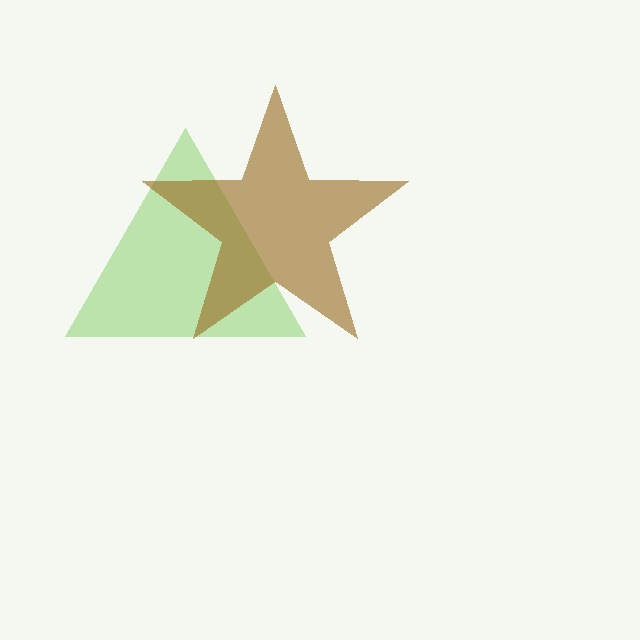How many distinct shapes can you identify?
There are 2 distinct shapes: a lime triangle, a brown star.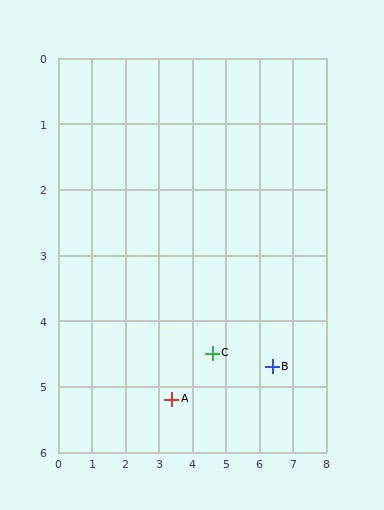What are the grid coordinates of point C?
Point C is at approximately (4.6, 4.5).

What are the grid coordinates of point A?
Point A is at approximately (3.4, 5.2).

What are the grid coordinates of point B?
Point B is at approximately (6.4, 4.7).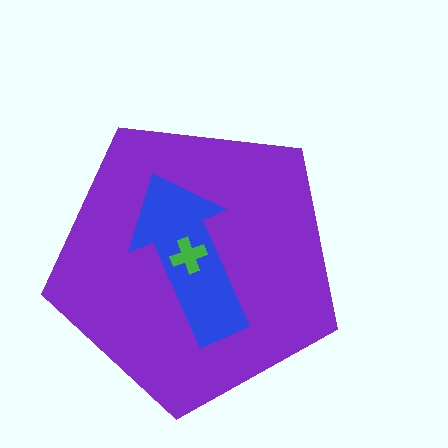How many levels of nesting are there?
3.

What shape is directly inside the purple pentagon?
The blue arrow.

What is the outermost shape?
The purple pentagon.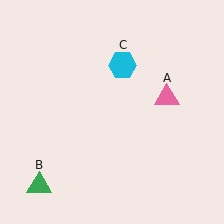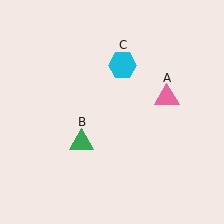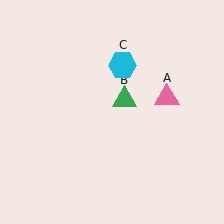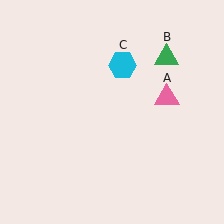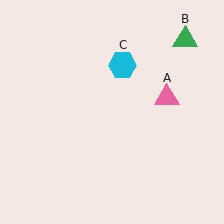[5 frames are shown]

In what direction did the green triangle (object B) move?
The green triangle (object B) moved up and to the right.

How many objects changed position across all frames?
1 object changed position: green triangle (object B).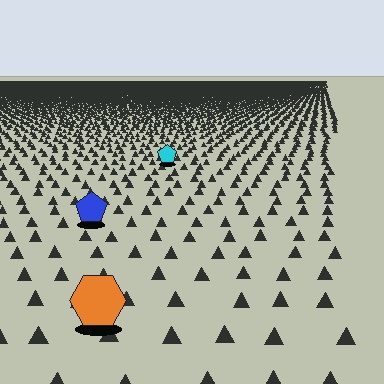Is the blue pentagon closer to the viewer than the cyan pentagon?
Yes. The blue pentagon is closer — you can tell from the texture gradient: the ground texture is coarser near it.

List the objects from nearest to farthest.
From nearest to farthest: the orange hexagon, the blue pentagon, the cyan pentagon.